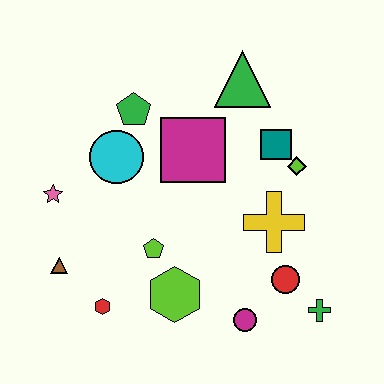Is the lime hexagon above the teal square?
No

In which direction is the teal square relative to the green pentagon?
The teal square is to the right of the green pentagon.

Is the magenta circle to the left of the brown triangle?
No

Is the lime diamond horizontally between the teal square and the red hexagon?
No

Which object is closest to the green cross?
The red circle is closest to the green cross.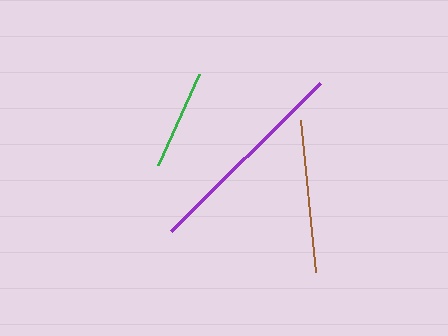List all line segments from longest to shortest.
From longest to shortest: purple, brown, green.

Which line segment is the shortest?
The green line is the shortest at approximately 100 pixels.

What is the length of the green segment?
The green segment is approximately 100 pixels long.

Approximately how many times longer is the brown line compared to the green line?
The brown line is approximately 1.5 times the length of the green line.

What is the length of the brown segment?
The brown segment is approximately 152 pixels long.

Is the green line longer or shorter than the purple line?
The purple line is longer than the green line.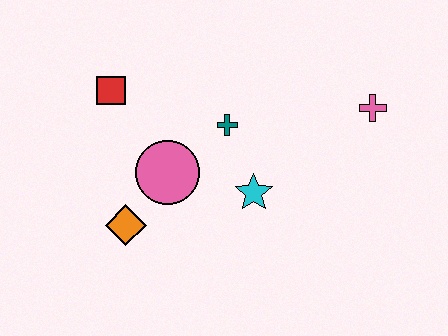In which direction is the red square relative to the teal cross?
The red square is to the left of the teal cross.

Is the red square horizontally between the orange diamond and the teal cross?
No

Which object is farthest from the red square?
The pink cross is farthest from the red square.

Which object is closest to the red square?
The pink circle is closest to the red square.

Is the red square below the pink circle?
No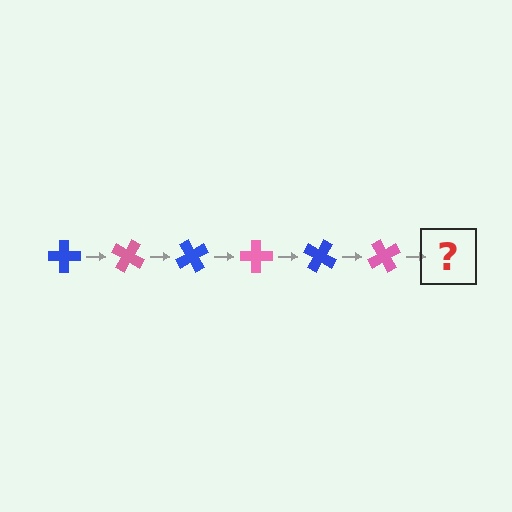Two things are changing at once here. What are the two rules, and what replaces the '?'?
The two rules are that it rotates 30 degrees each step and the color cycles through blue and pink. The '?' should be a blue cross, rotated 180 degrees from the start.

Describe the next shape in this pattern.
It should be a blue cross, rotated 180 degrees from the start.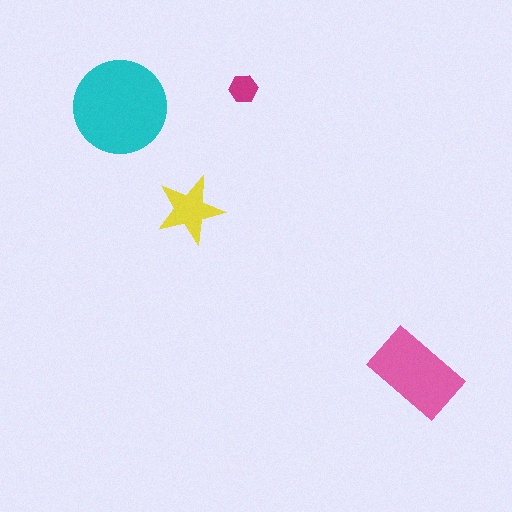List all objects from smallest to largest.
The magenta hexagon, the yellow star, the pink rectangle, the cyan circle.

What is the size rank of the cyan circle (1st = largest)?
1st.